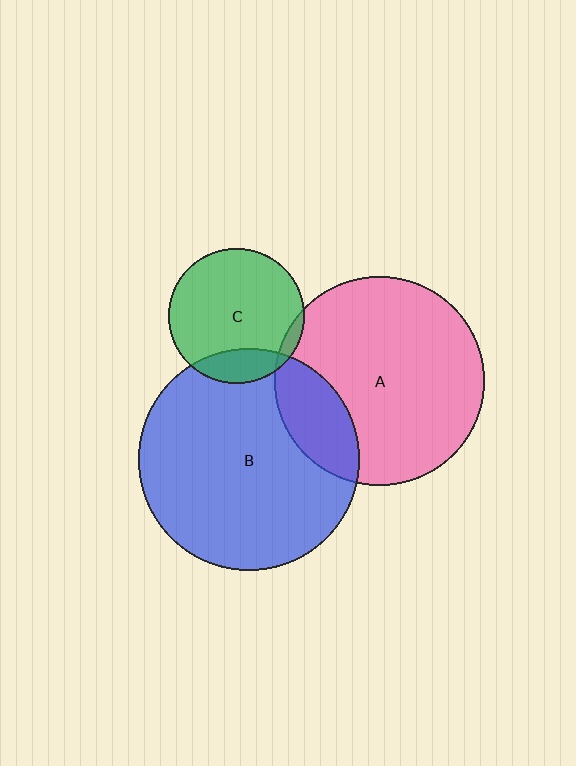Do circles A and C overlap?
Yes.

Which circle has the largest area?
Circle B (blue).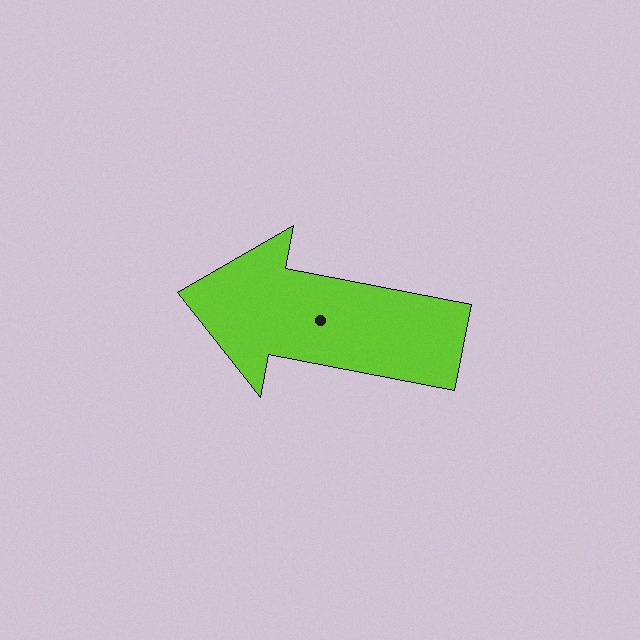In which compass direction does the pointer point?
West.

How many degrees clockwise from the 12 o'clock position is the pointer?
Approximately 281 degrees.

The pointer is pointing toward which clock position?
Roughly 9 o'clock.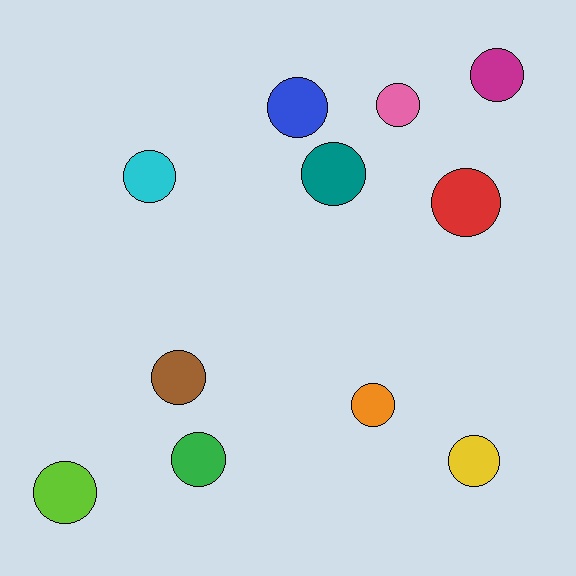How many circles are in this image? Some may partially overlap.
There are 11 circles.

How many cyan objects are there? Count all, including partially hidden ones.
There is 1 cyan object.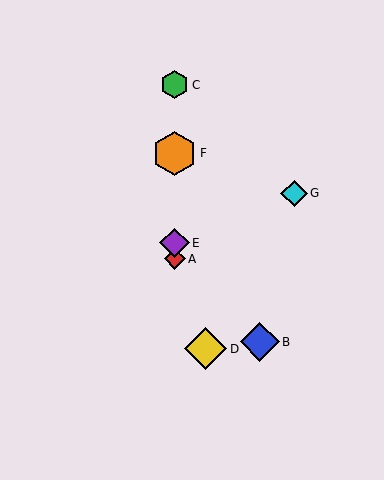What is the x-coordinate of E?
Object E is at x≈175.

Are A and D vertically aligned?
No, A is at x≈175 and D is at x≈206.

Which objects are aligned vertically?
Objects A, C, E, F are aligned vertically.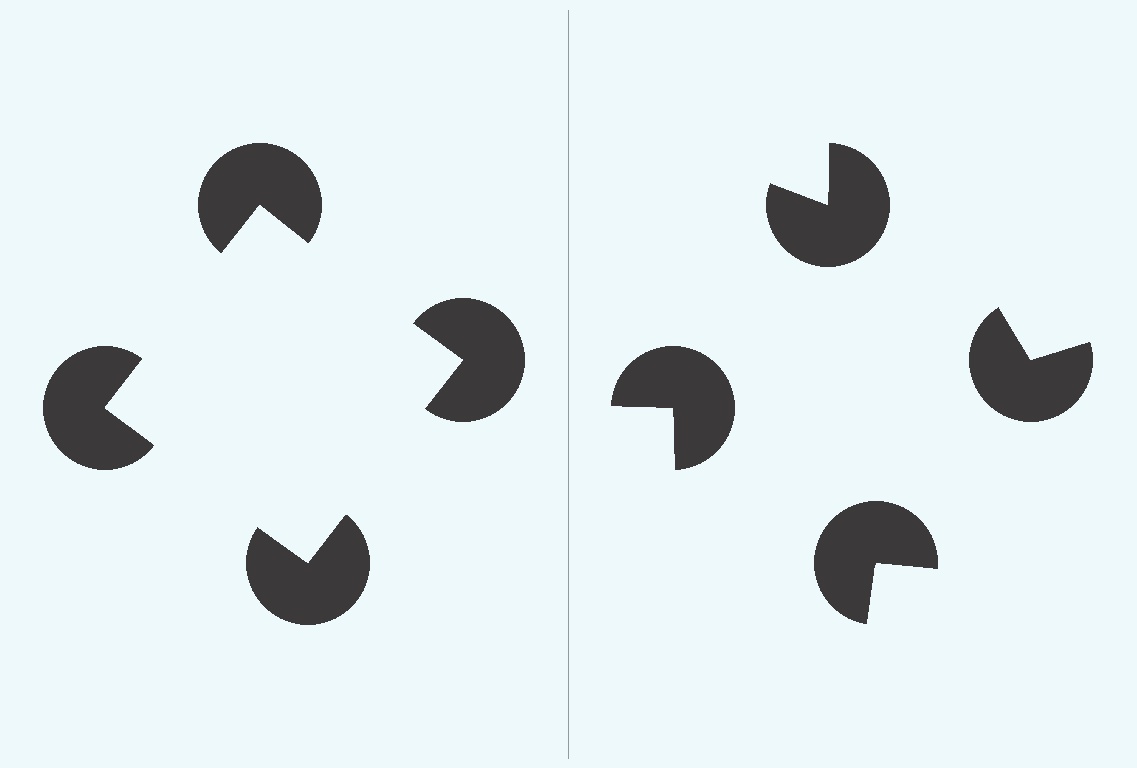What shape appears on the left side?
An illusory square.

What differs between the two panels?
The pac-man discs are positioned identically on both sides; only the wedge orientations differ. On the left they align to a square; on the right they are misaligned.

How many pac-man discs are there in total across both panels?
8 — 4 on each side.